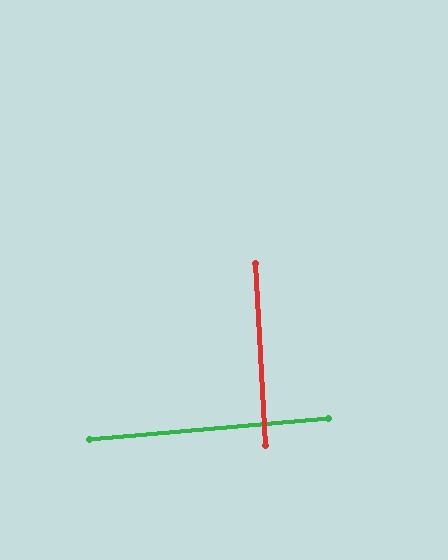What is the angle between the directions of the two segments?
Approximately 88 degrees.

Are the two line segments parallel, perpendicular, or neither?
Perpendicular — they meet at approximately 88°.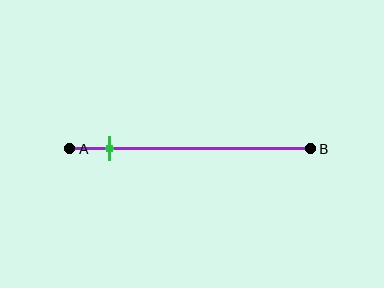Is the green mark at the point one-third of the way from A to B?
No, the mark is at about 15% from A, not at the 33% one-third point.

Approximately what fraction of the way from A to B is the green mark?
The green mark is approximately 15% of the way from A to B.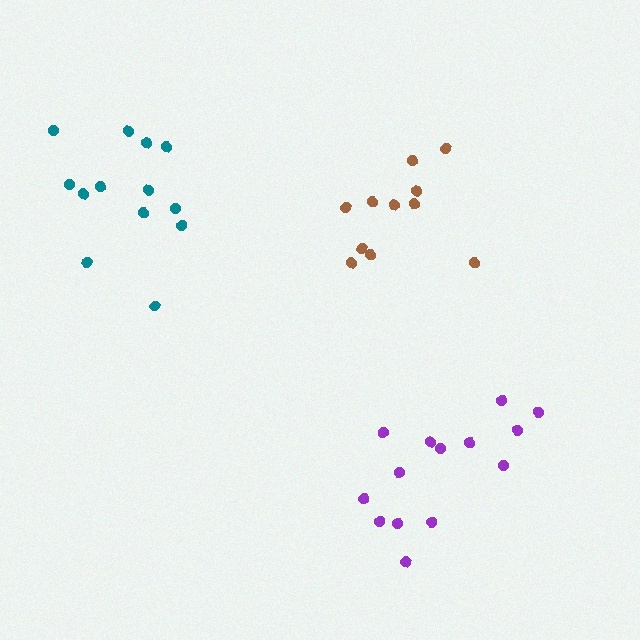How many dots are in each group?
Group 1: 11 dots, Group 2: 13 dots, Group 3: 14 dots (38 total).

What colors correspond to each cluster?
The clusters are colored: brown, teal, purple.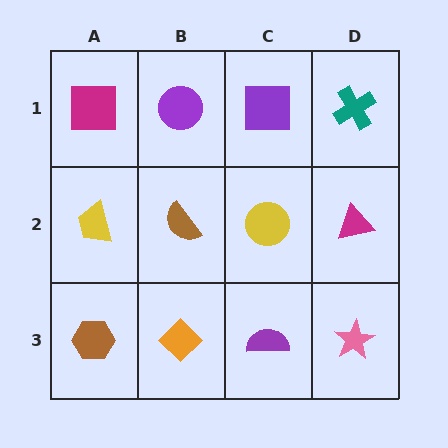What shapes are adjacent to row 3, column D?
A magenta triangle (row 2, column D), a purple semicircle (row 3, column C).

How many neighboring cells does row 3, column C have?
3.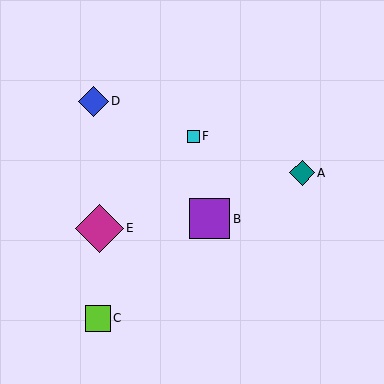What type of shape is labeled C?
Shape C is a lime square.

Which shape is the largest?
The magenta diamond (labeled E) is the largest.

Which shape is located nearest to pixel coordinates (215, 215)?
The purple square (labeled B) at (210, 219) is nearest to that location.